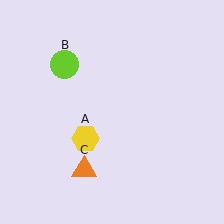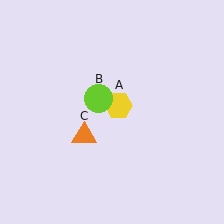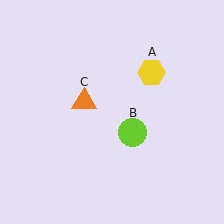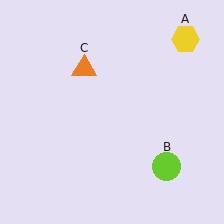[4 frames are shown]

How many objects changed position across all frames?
3 objects changed position: yellow hexagon (object A), lime circle (object B), orange triangle (object C).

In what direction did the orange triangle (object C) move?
The orange triangle (object C) moved up.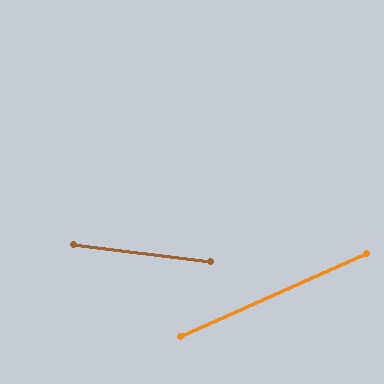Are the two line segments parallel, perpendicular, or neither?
Neither parallel nor perpendicular — they differ by about 31°.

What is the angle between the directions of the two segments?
Approximately 31 degrees.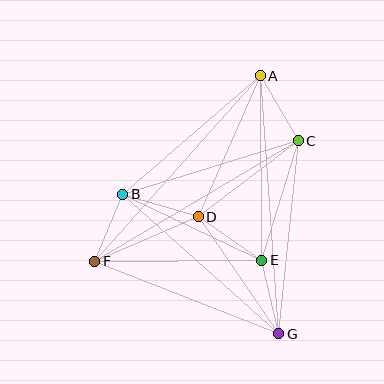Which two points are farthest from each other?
Points A and G are farthest from each other.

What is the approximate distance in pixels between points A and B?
The distance between A and B is approximately 182 pixels.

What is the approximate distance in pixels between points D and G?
The distance between D and G is approximately 142 pixels.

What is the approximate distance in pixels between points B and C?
The distance between B and C is approximately 184 pixels.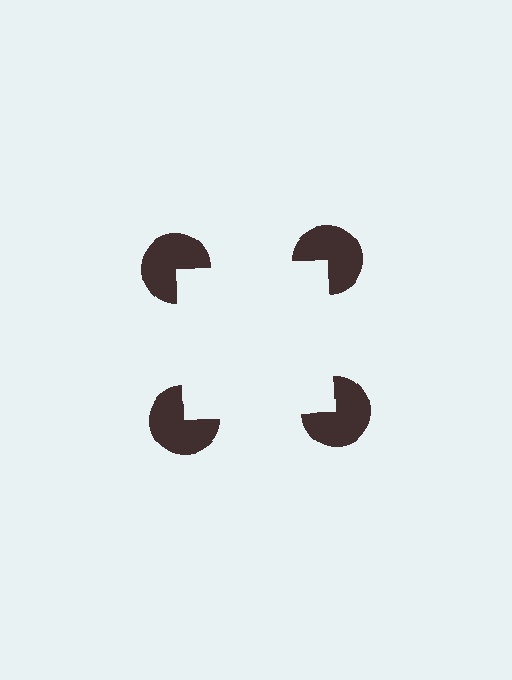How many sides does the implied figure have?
4 sides.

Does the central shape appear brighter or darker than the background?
It typically appears slightly brighter than the background, even though no actual brightness change is drawn.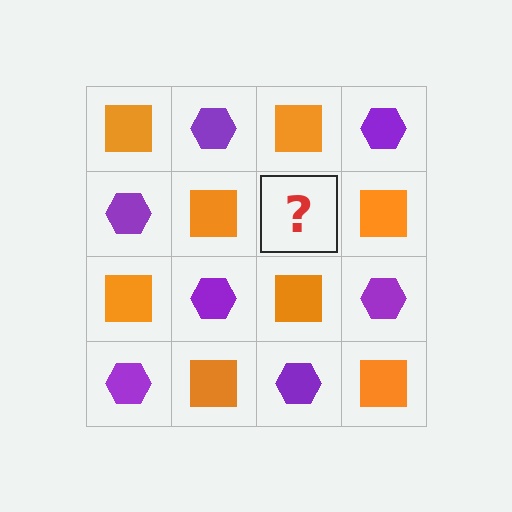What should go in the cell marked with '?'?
The missing cell should contain a purple hexagon.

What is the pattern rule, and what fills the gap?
The rule is that it alternates orange square and purple hexagon in a checkerboard pattern. The gap should be filled with a purple hexagon.